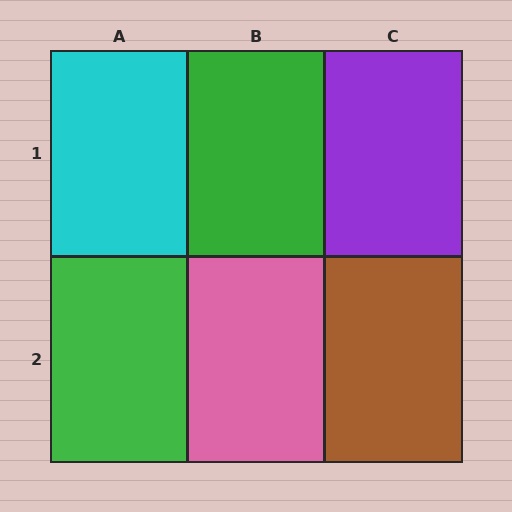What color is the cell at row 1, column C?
Purple.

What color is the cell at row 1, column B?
Green.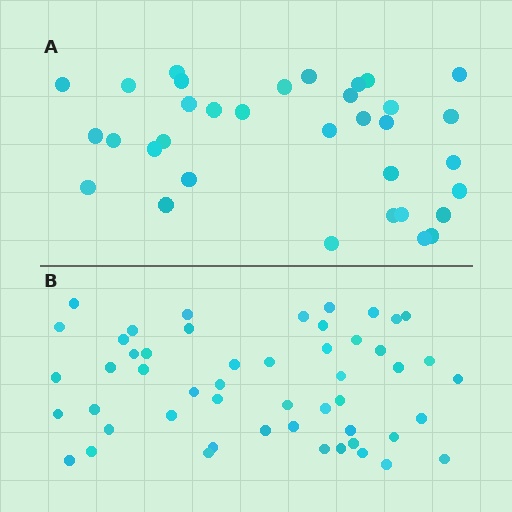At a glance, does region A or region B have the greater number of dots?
Region B (the bottom region) has more dots.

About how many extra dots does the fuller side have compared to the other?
Region B has approximately 15 more dots than region A.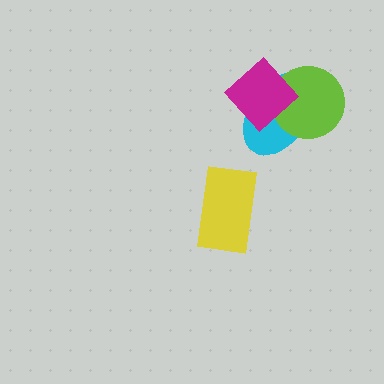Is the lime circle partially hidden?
Yes, it is partially covered by another shape.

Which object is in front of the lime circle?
The magenta diamond is in front of the lime circle.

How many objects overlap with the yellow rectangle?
0 objects overlap with the yellow rectangle.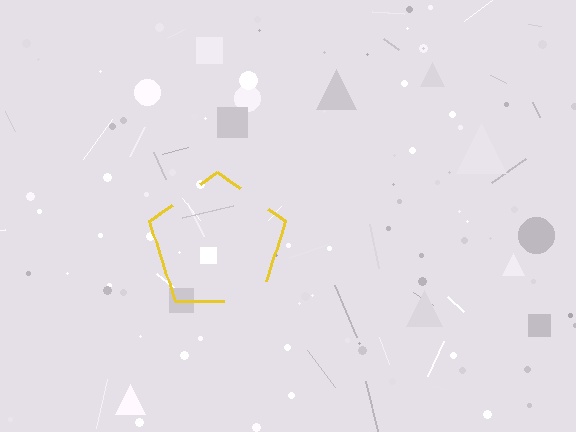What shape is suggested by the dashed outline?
The dashed outline suggests a pentagon.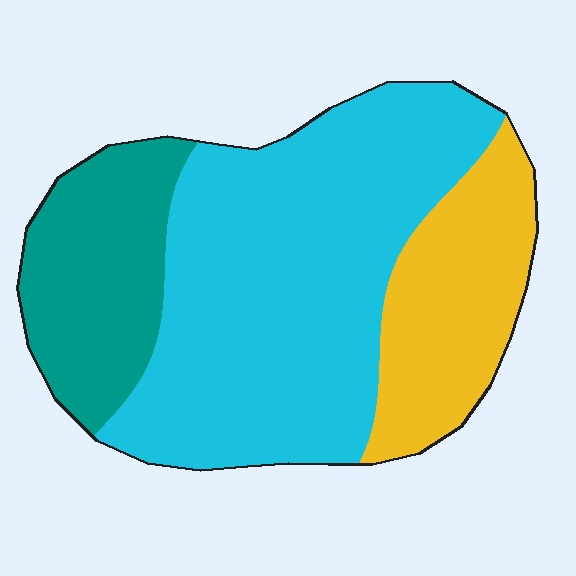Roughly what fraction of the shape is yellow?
Yellow takes up about one fifth (1/5) of the shape.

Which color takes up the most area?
Cyan, at roughly 55%.